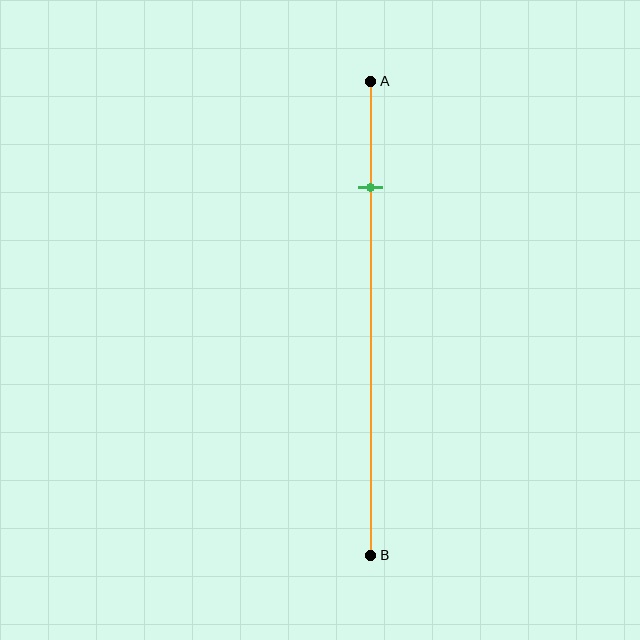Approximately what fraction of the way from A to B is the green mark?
The green mark is approximately 20% of the way from A to B.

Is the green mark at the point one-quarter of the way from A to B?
Yes, the mark is approximately at the one-quarter point.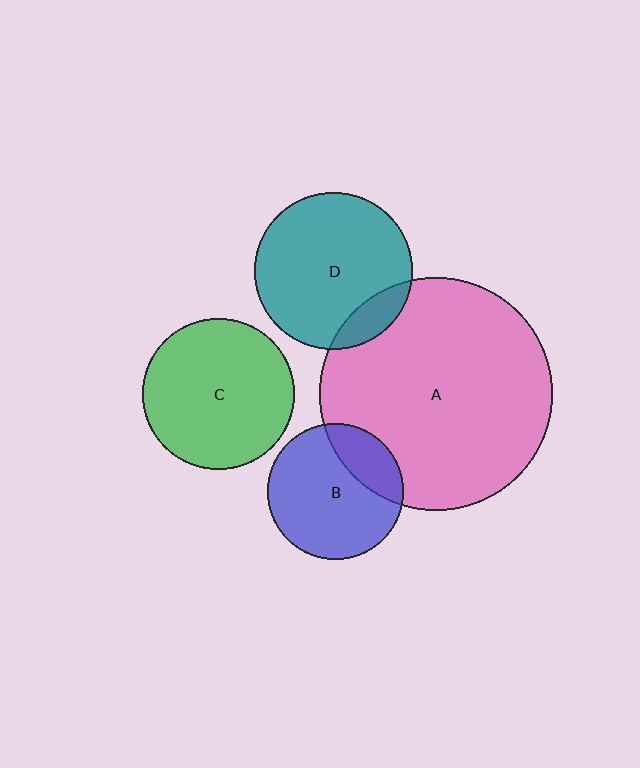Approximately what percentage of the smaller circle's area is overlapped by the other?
Approximately 15%.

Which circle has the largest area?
Circle A (pink).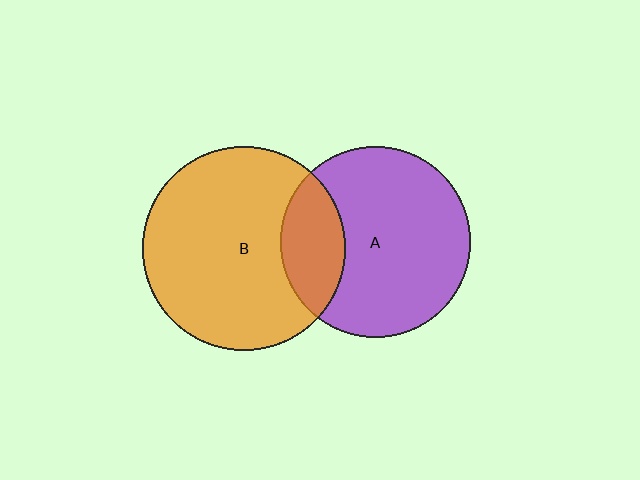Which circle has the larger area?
Circle B (orange).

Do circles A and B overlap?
Yes.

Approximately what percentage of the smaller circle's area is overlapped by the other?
Approximately 25%.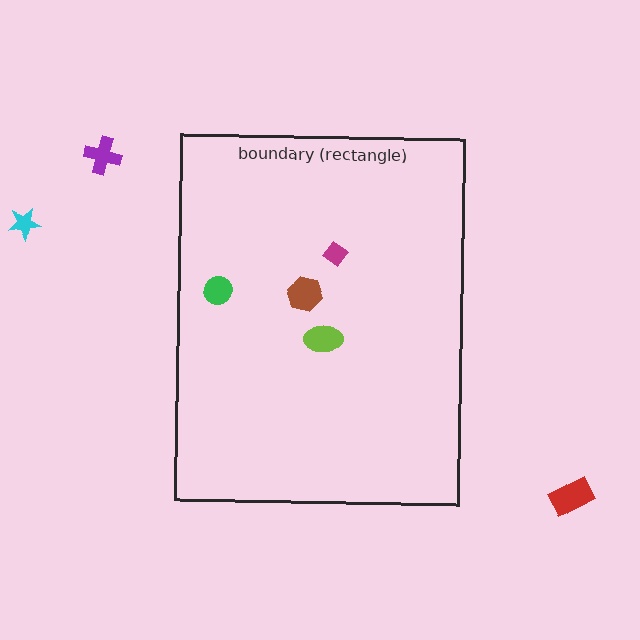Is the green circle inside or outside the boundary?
Inside.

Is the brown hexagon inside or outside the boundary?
Inside.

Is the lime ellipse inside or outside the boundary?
Inside.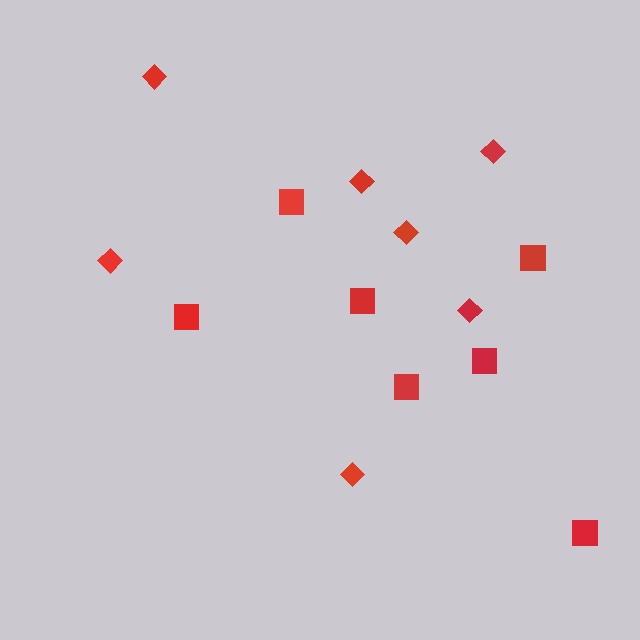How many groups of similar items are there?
There are 2 groups: one group of diamonds (7) and one group of squares (7).